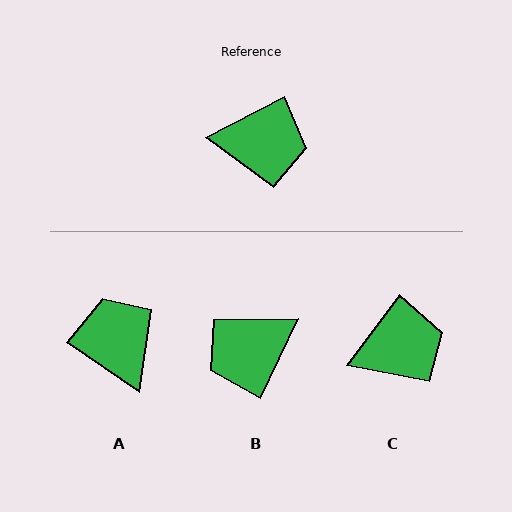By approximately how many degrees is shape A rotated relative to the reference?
Approximately 118 degrees counter-clockwise.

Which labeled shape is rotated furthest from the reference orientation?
B, about 143 degrees away.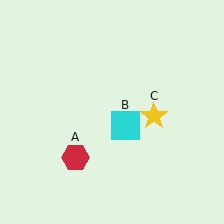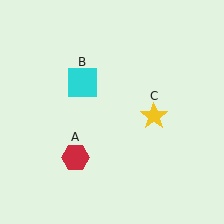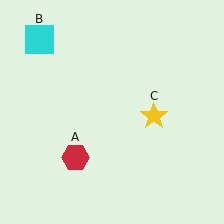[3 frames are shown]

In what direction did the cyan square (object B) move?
The cyan square (object B) moved up and to the left.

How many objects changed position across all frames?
1 object changed position: cyan square (object B).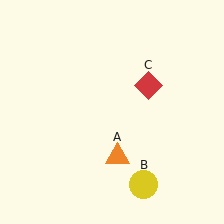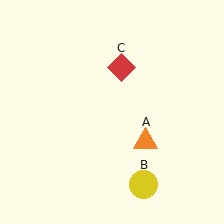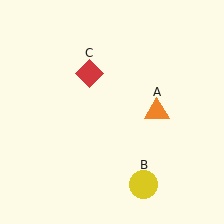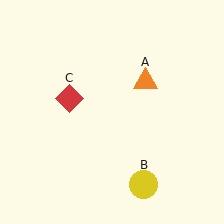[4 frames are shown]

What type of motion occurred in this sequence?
The orange triangle (object A), red diamond (object C) rotated counterclockwise around the center of the scene.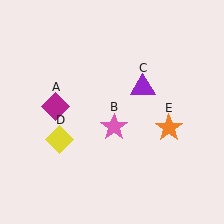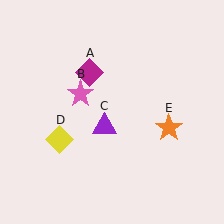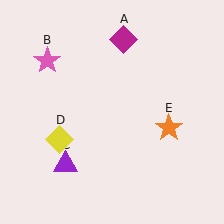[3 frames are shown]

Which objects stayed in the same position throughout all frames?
Yellow diamond (object D) and orange star (object E) remained stationary.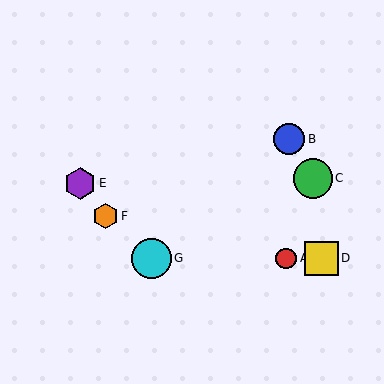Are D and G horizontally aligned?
Yes, both are at y≈258.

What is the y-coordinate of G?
Object G is at y≈258.